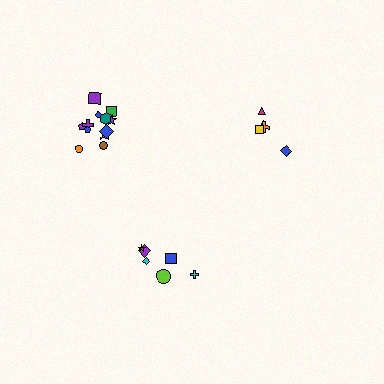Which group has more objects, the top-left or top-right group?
The top-left group.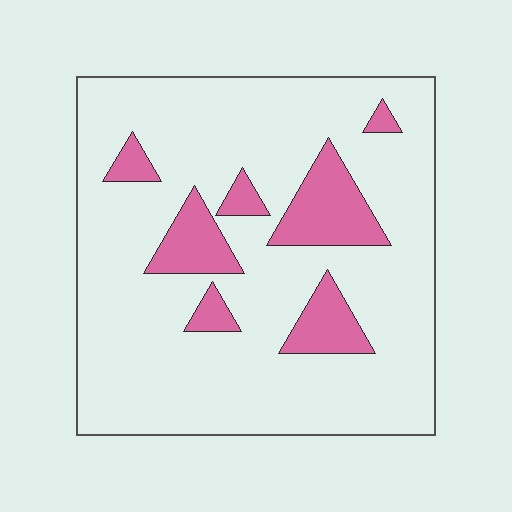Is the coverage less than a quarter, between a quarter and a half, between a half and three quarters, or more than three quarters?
Less than a quarter.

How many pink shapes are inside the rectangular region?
7.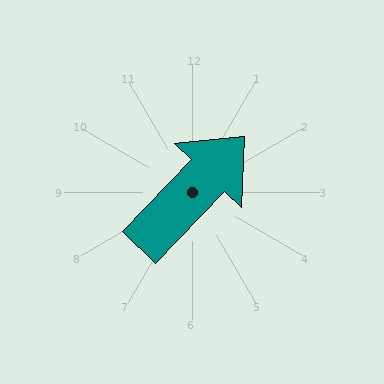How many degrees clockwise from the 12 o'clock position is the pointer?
Approximately 44 degrees.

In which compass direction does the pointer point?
Northeast.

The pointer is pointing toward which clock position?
Roughly 1 o'clock.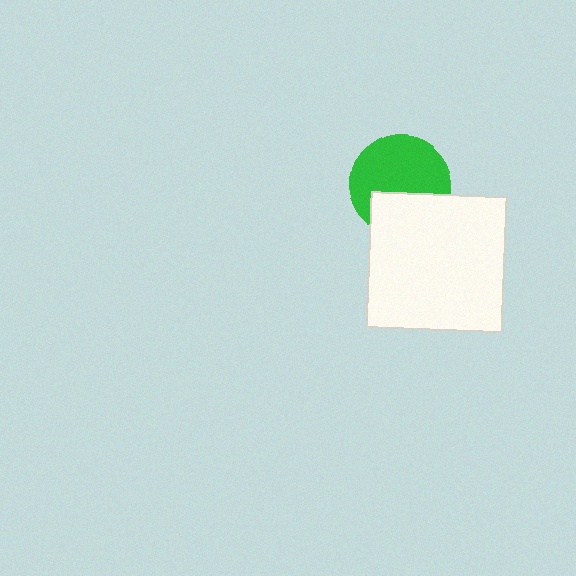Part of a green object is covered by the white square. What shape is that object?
It is a circle.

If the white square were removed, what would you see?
You would see the complete green circle.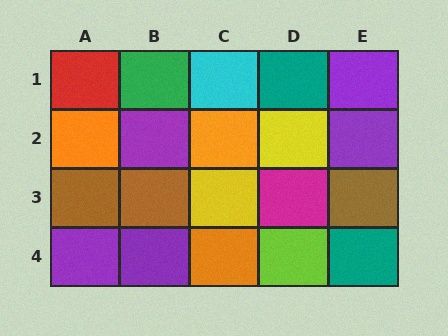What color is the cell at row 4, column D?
Lime.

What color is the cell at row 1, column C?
Cyan.